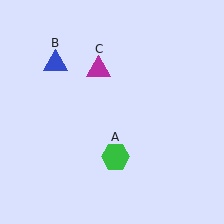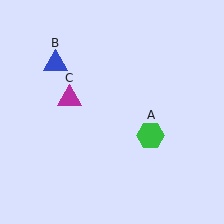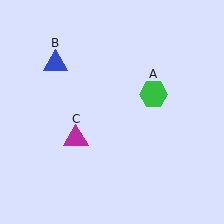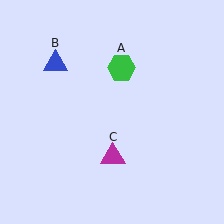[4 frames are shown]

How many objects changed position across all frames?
2 objects changed position: green hexagon (object A), magenta triangle (object C).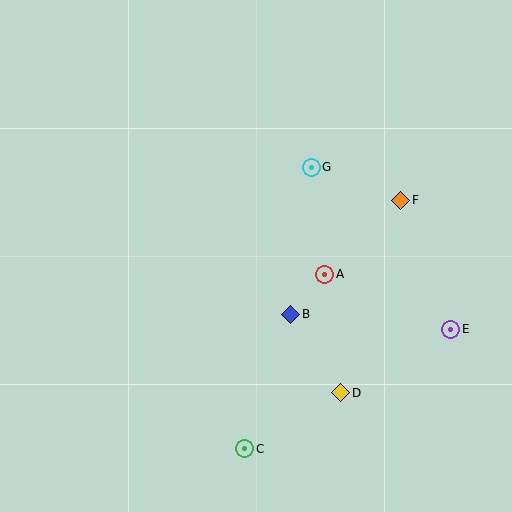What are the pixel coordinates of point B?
Point B is at (291, 314).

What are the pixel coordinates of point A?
Point A is at (325, 274).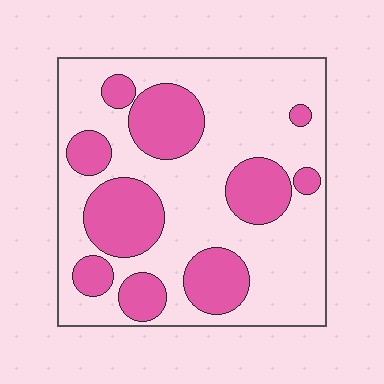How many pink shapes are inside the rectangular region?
10.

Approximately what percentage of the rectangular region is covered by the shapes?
Approximately 35%.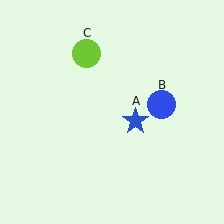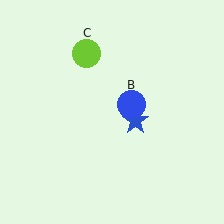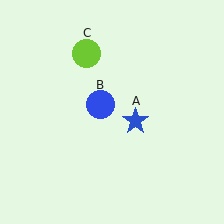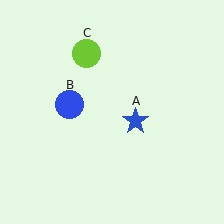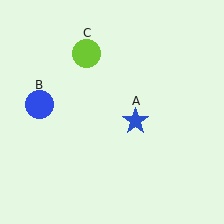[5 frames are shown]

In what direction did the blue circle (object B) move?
The blue circle (object B) moved left.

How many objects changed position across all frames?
1 object changed position: blue circle (object B).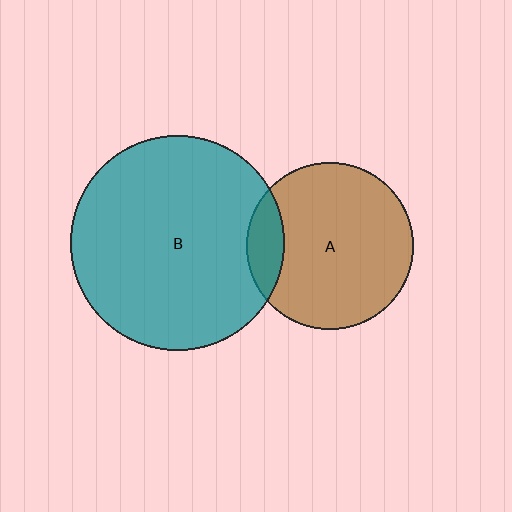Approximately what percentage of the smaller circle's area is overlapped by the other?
Approximately 15%.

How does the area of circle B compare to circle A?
Approximately 1.7 times.